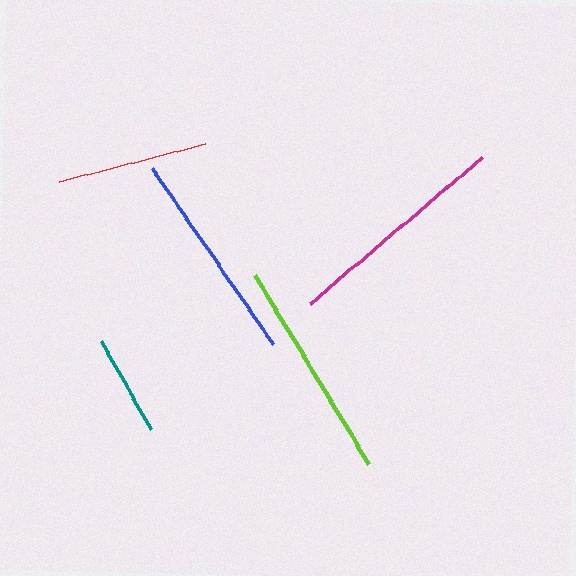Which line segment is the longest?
The magenta line is the longest at approximately 226 pixels.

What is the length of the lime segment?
The lime segment is approximately 220 pixels long.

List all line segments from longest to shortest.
From longest to shortest: magenta, lime, blue, red, teal.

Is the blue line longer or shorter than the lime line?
The lime line is longer than the blue line.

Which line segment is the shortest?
The teal line is the shortest at approximately 101 pixels.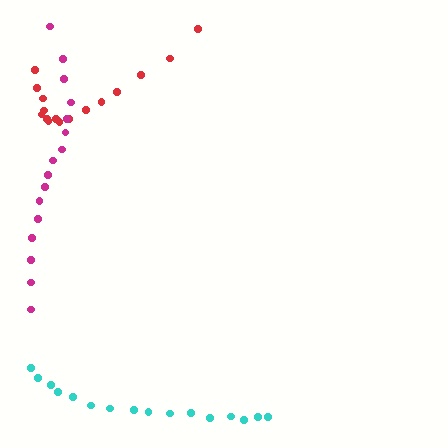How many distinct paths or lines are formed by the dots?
There are 3 distinct paths.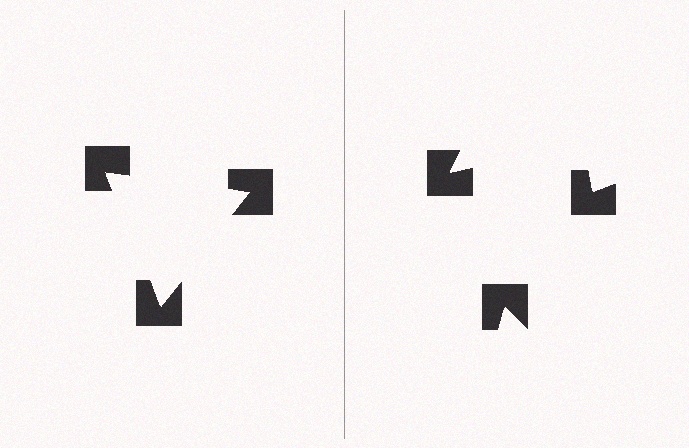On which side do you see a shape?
An illusory triangle appears on the left side. On the right side the wedge cuts are rotated, so no coherent shape forms.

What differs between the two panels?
The notched squares are positioned identically on both sides; only the wedge orientations differ. On the left they align to a triangle; on the right they are misaligned.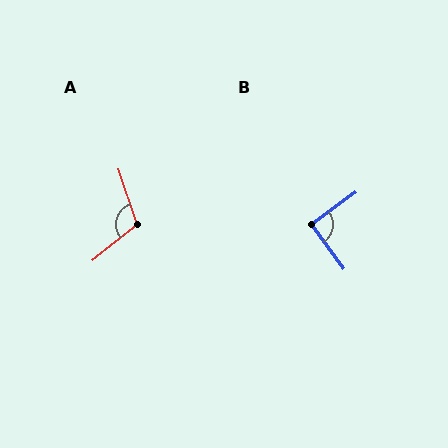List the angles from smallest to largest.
B (89°), A (110°).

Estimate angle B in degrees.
Approximately 89 degrees.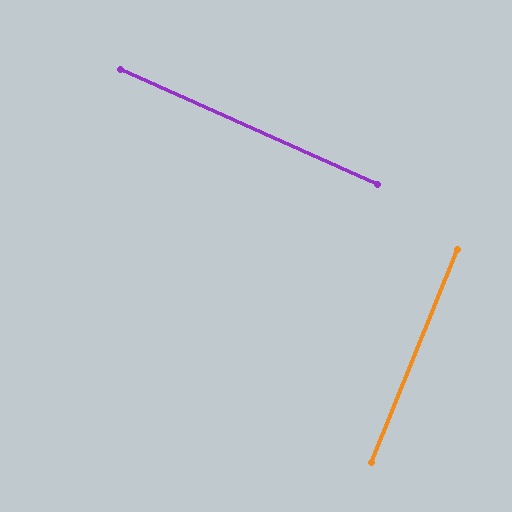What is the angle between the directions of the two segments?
Approximately 88 degrees.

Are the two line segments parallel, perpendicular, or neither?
Perpendicular — they meet at approximately 88°.